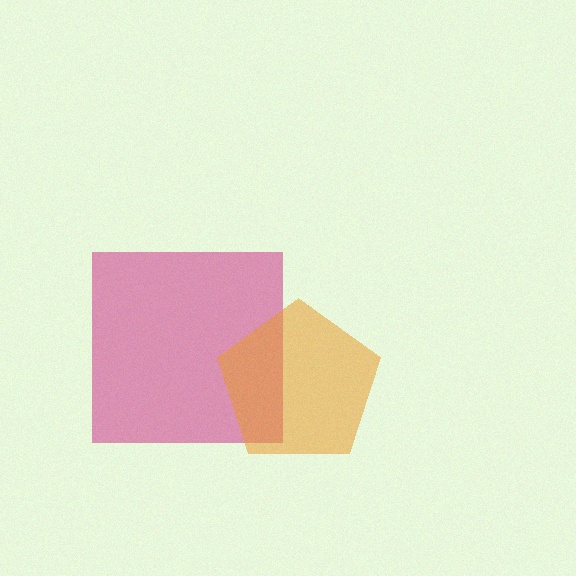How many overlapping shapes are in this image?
There are 2 overlapping shapes in the image.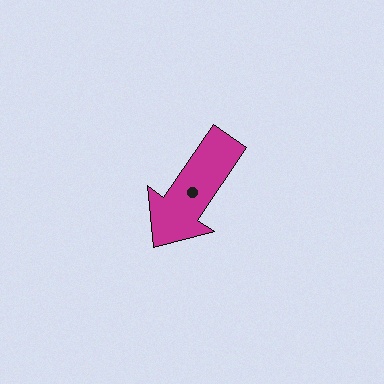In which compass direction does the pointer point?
Southwest.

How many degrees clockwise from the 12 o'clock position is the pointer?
Approximately 214 degrees.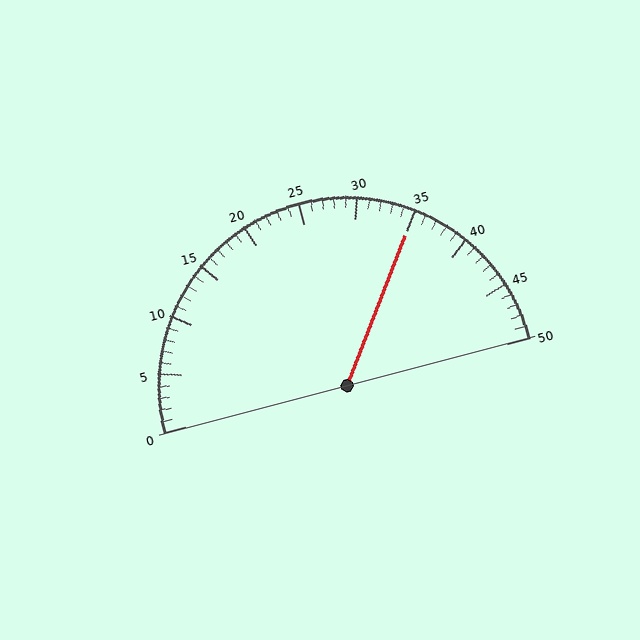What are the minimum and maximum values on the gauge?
The gauge ranges from 0 to 50.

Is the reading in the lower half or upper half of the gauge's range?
The reading is in the upper half of the range (0 to 50).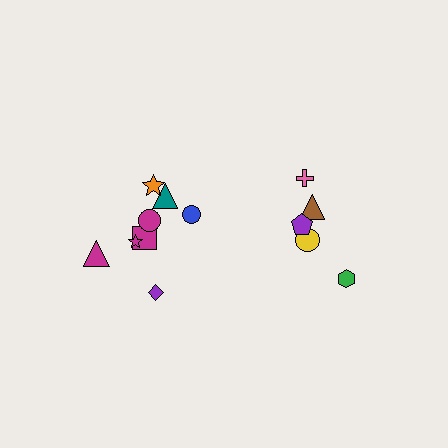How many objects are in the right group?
There are 5 objects.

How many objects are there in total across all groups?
There are 13 objects.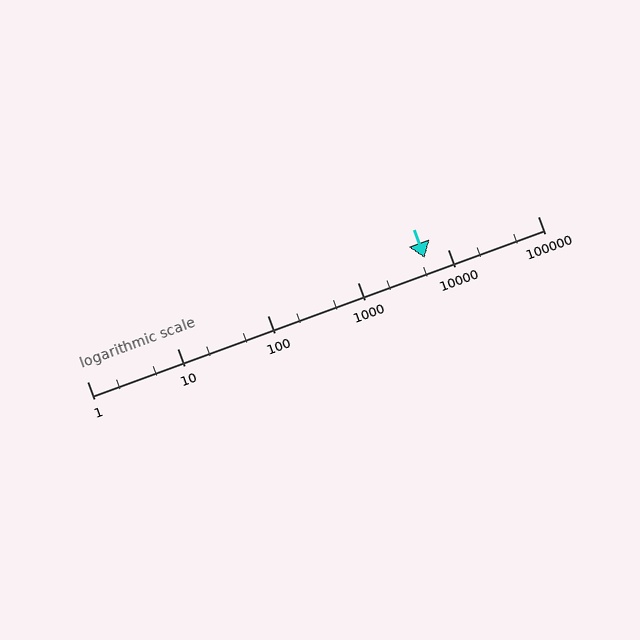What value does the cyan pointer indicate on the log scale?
The pointer indicates approximately 5500.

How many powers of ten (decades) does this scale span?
The scale spans 5 decades, from 1 to 100000.